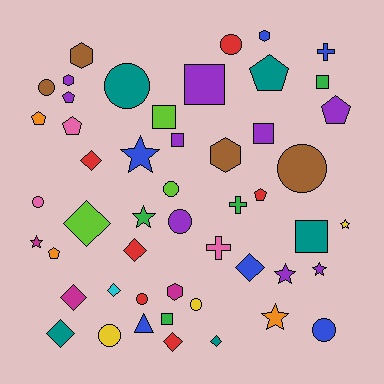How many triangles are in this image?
There is 1 triangle.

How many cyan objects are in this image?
There is 1 cyan object.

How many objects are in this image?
There are 50 objects.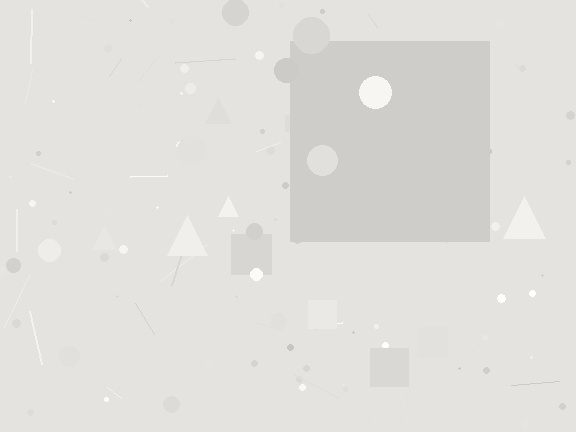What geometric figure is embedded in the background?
A square is embedded in the background.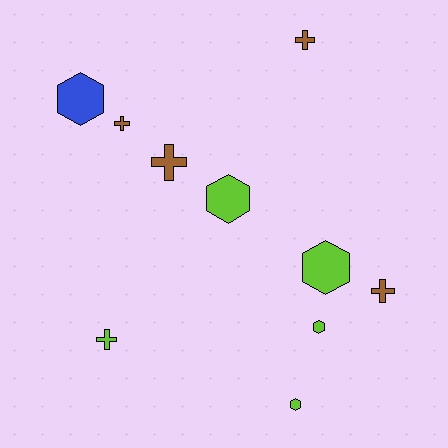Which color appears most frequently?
Lime, with 5 objects.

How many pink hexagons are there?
There are no pink hexagons.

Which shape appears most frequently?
Cross, with 5 objects.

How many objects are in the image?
There are 10 objects.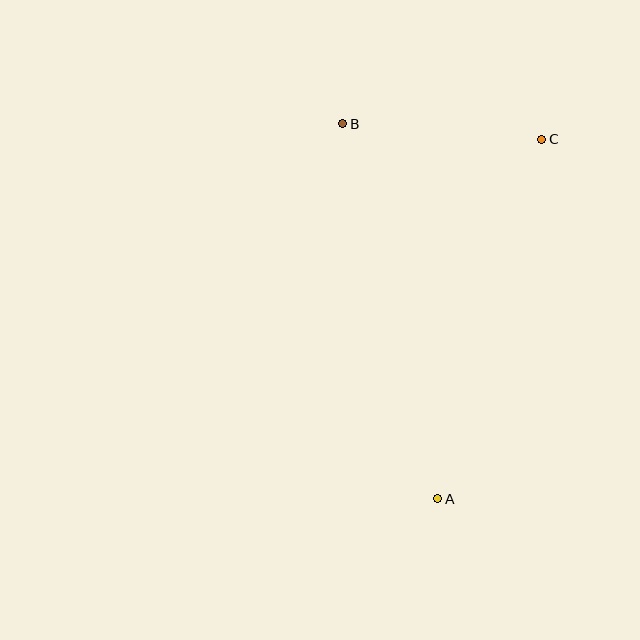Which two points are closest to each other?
Points B and C are closest to each other.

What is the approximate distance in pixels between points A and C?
The distance between A and C is approximately 374 pixels.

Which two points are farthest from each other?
Points A and B are farthest from each other.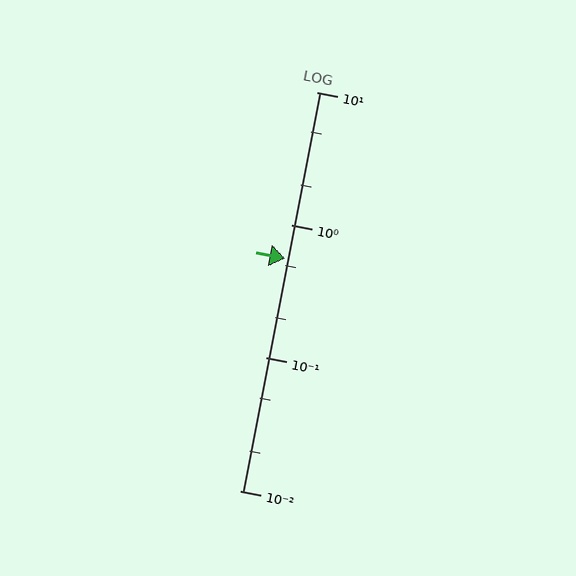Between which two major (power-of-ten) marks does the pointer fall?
The pointer is between 0.1 and 1.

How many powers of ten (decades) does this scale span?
The scale spans 3 decades, from 0.01 to 10.